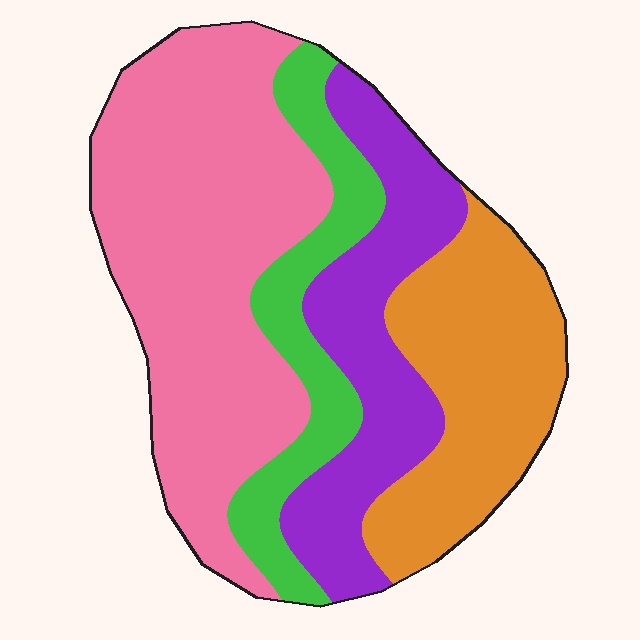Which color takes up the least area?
Green, at roughly 15%.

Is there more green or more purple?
Purple.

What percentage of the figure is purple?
Purple takes up about one fifth (1/5) of the figure.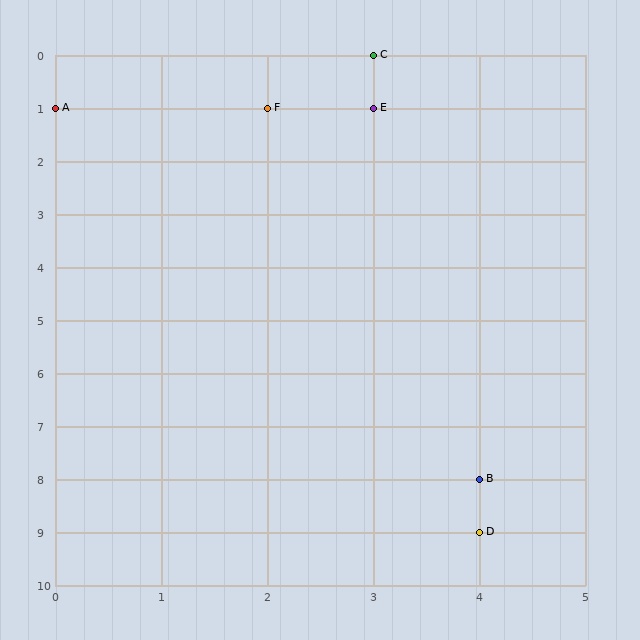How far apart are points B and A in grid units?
Points B and A are 4 columns and 7 rows apart (about 8.1 grid units diagonally).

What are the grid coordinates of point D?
Point D is at grid coordinates (4, 9).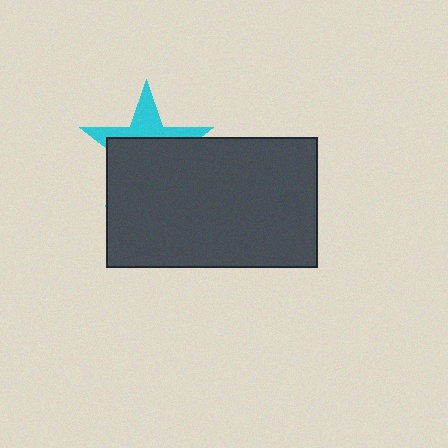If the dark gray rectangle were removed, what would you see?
You would see the complete cyan star.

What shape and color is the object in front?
The object in front is a dark gray rectangle.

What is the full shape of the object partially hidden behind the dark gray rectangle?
The partially hidden object is a cyan star.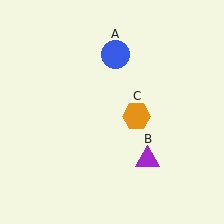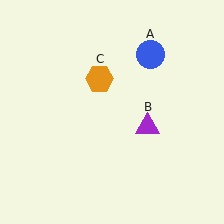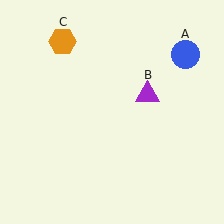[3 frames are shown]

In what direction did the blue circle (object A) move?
The blue circle (object A) moved right.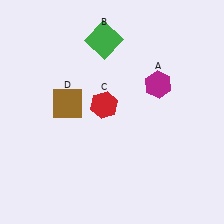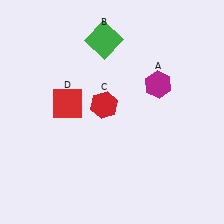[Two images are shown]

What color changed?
The square (D) changed from brown in Image 1 to red in Image 2.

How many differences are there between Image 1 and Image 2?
There is 1 difference between the two images.